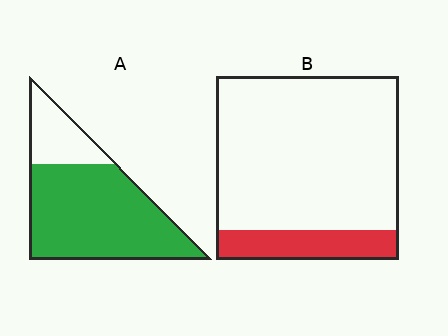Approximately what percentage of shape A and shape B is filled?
A is approximately 75% and B is approximately 15%.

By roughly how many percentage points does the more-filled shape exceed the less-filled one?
By roughly 60 percentage points (A over B).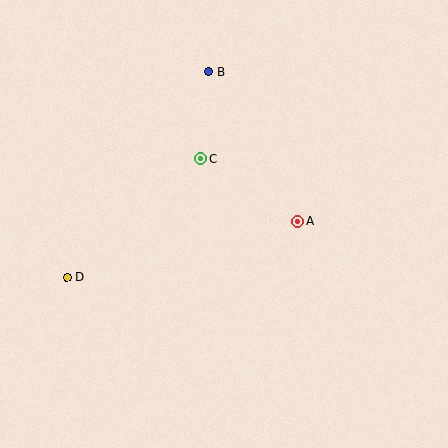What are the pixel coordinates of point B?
Point B is at (209, 71).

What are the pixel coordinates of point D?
Point D is at (67, 277).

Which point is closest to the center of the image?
Point C at (200, 158) is closest to the center.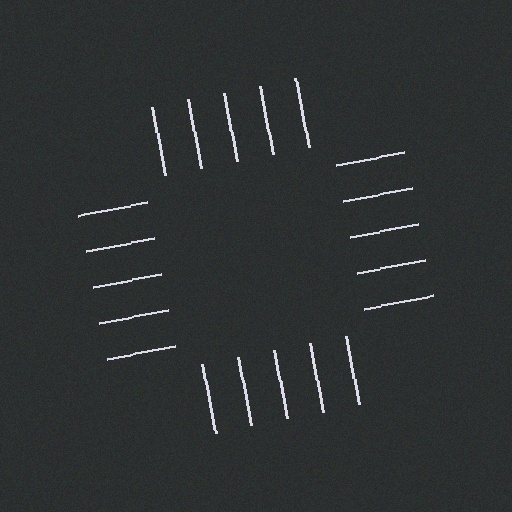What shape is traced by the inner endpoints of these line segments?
An illusory square — the line segments terminate on its edges but no continuous stroke is drawn.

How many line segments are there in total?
20 — 5 along each of the 4 edges.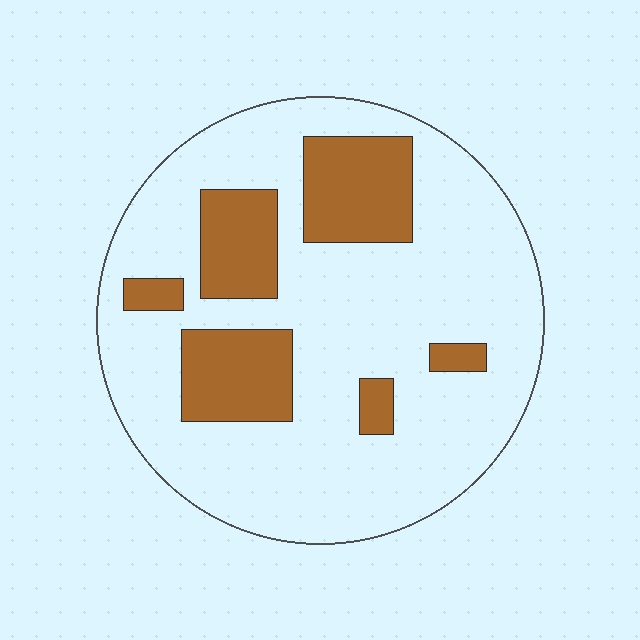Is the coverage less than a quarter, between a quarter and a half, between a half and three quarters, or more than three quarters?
Less than a quarter.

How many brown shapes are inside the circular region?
6.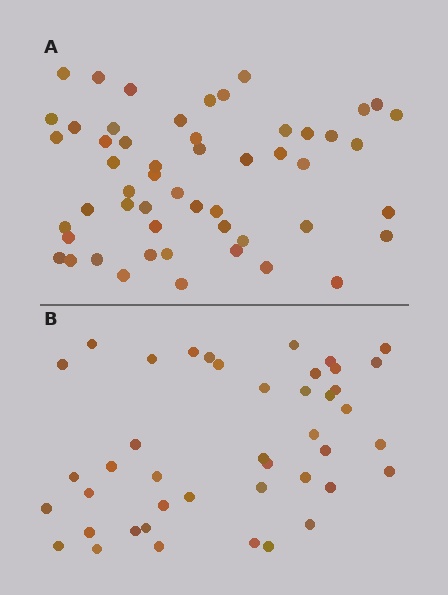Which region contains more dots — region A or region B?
Region A (the top region) has more dots.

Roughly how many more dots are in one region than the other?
Region A has roughly 10 or so more dots than region B.